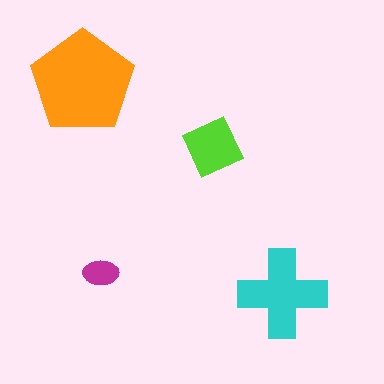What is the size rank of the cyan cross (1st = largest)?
2nd.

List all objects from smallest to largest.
The magenta ellipse, the lime square, the cyan cross, the orange pentagon.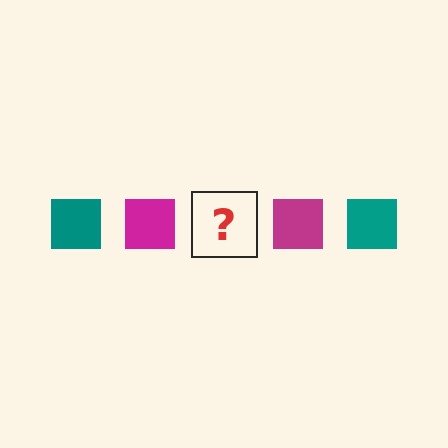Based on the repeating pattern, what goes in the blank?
The blank should be a teal square.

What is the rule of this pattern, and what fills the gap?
The rule is that the pattern cycles through teal, magenta squares. The gap should be filled with a teal square.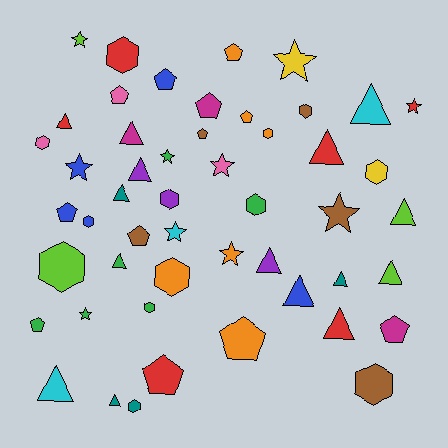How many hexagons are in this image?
There are 13 hexagons.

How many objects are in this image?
There are 50 objects.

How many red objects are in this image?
There are 6 red objects.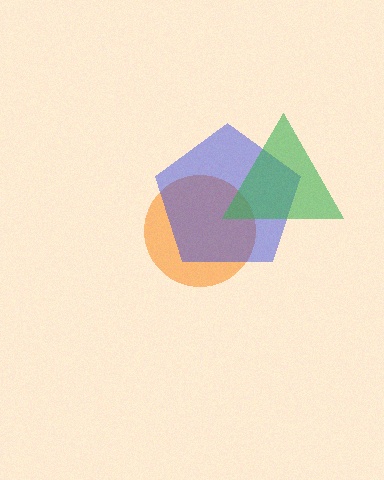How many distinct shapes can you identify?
There are 3 distinct shapes: an orange circle, a blue pentagon, a green triangle.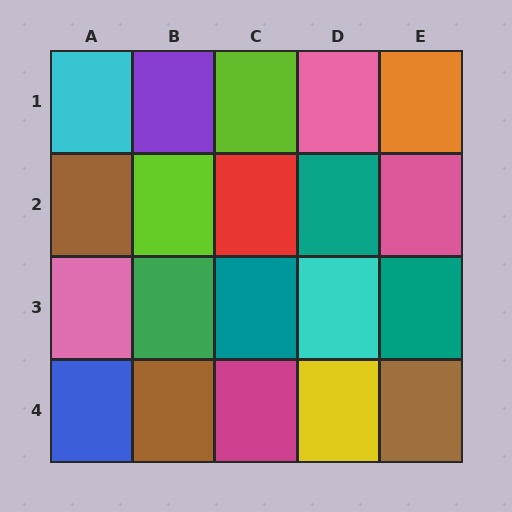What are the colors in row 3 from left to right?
Pink, green, teal, cyan, teal.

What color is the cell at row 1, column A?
Cyan.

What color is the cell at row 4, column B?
Brown.